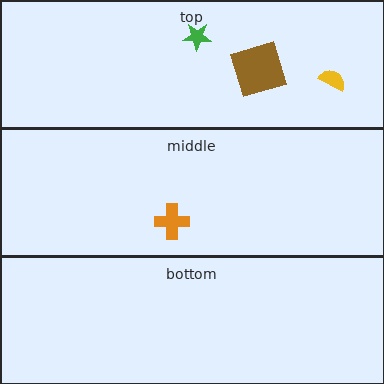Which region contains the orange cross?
The middle region.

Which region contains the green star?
The top region.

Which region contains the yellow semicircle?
The top region.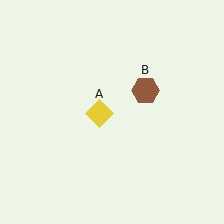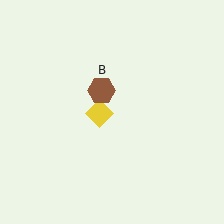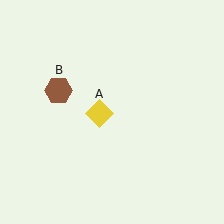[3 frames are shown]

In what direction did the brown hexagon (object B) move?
The brown hexagon (object B) moved left.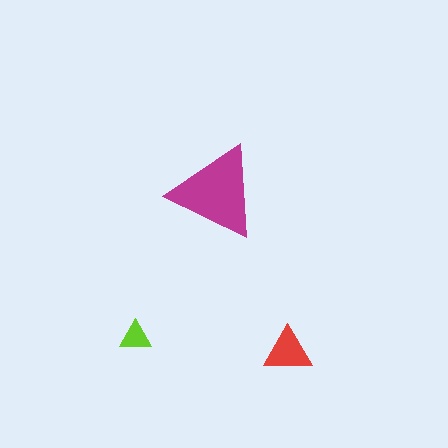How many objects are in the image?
There are 3 objects in the image.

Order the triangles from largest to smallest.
the magenta one, the red one, the lime one.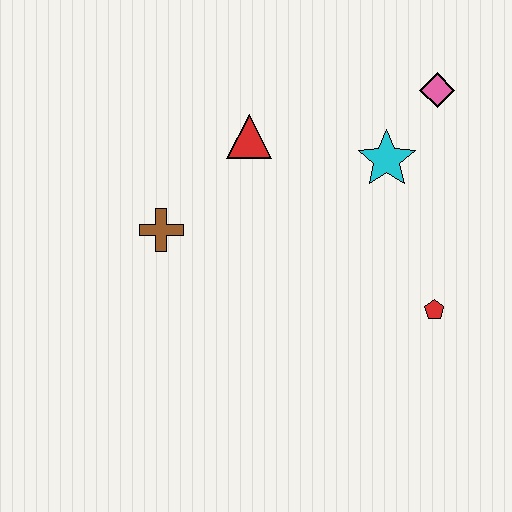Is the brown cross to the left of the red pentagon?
Yes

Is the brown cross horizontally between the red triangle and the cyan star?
No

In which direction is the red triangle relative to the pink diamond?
The red triangle is to the left of the pink diamond.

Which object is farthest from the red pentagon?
The brown cross is farthest from the red pentagon.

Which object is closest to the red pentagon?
The cyan star is closest to the red pentagon.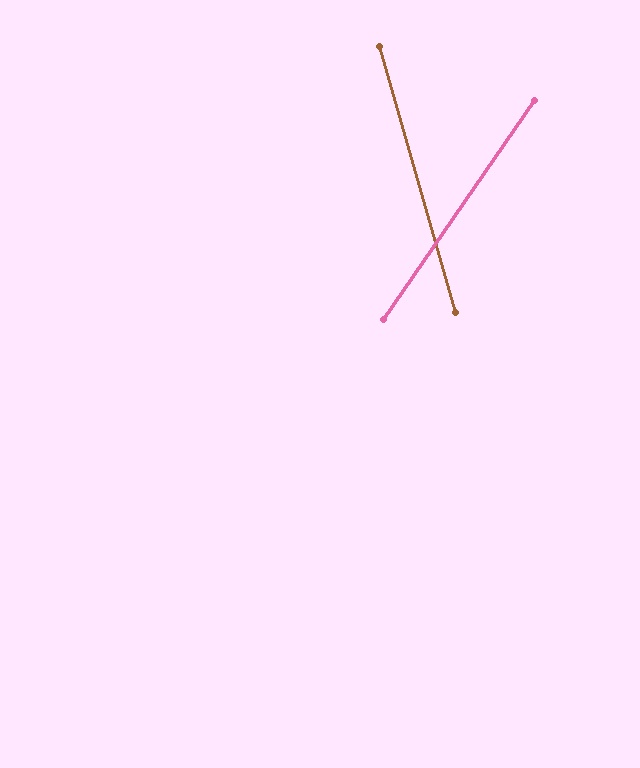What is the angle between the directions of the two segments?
Approximately 50 degrees.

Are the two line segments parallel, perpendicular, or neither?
Neither parallel nor perpendicular — they differ by about 50°.